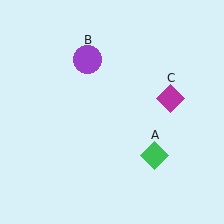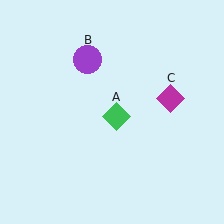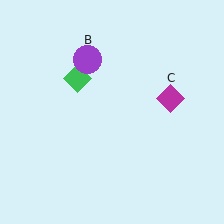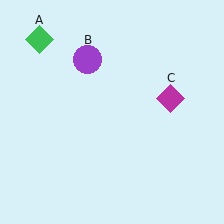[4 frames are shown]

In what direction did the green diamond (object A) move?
The green diamond (object A) moved up and to the left.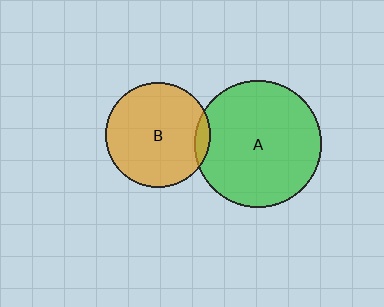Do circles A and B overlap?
Yes.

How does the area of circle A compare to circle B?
Approximately 1.5 times.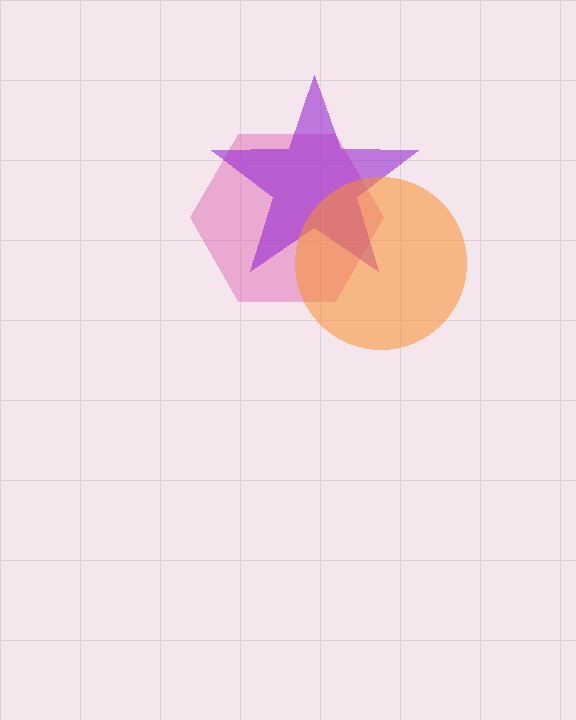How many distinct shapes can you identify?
There are 3 distinct shapes: a pink hexagon, a purple star, an orange circle.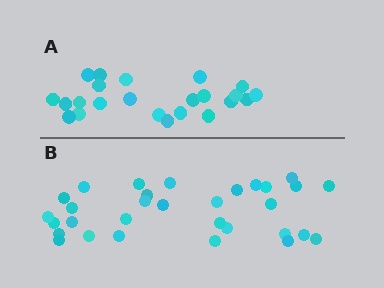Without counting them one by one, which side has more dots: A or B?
Region B (the bottom region) has more dots.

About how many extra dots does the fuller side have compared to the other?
Region B has roughly 8 or so more dots than region A.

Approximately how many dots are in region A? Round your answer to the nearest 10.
About 20 dots. (The exact count is 23, which rounds to 20.)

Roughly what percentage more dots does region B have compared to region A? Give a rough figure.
About 35% more.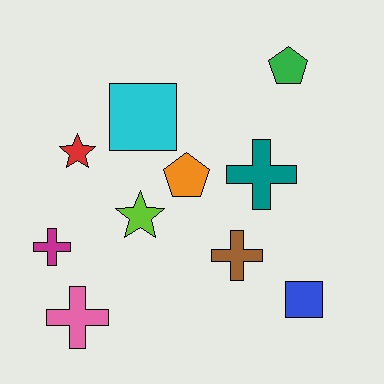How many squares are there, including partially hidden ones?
There are 2 squares.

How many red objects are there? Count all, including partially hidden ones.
There is 1 red object.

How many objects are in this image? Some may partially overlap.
There are 10 objects.